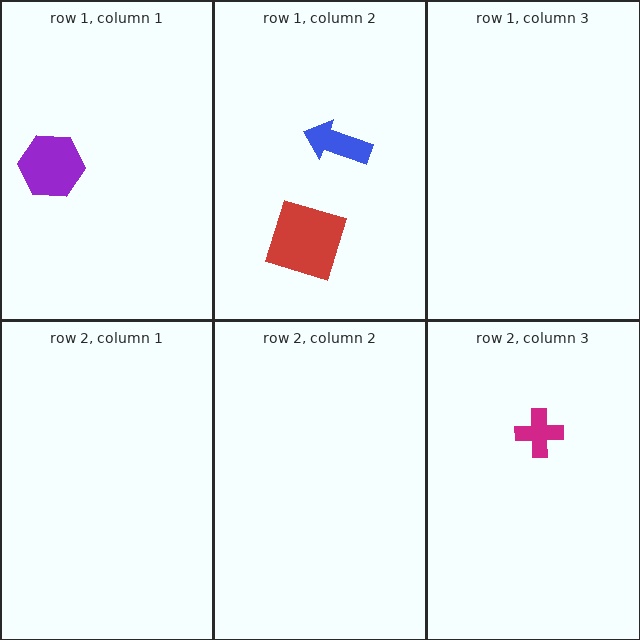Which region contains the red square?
The row 1, column 2 region.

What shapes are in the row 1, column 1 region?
The purple hexagon.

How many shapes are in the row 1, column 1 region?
1.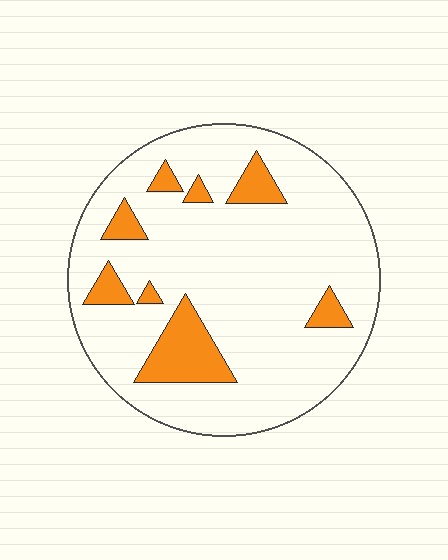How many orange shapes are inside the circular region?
8.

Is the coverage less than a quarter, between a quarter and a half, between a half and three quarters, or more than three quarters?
Less than a quarter.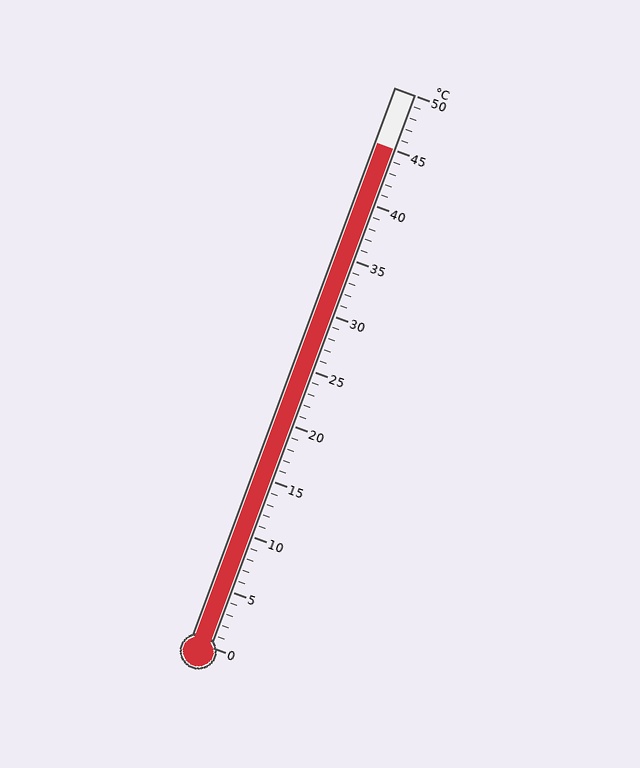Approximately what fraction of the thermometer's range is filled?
The thermometer is filled to approximately 90% of its range.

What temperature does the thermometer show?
The thermometer shows approximately 45°C.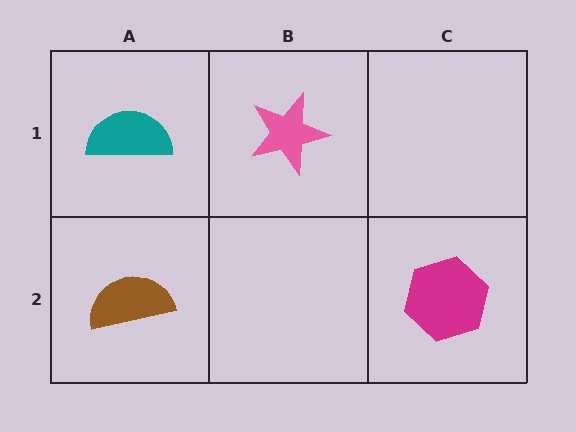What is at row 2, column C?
A magenta hexagon.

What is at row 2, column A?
A brown semicircle.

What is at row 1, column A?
A teal semicircle.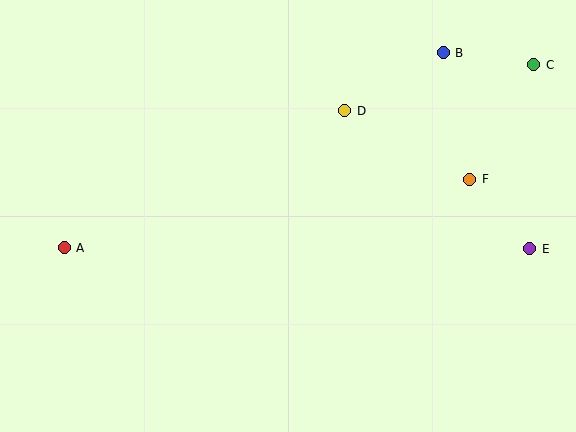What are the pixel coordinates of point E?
Point E is at (530, 249).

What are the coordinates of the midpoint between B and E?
The midpoint between B and E is at (487, 151).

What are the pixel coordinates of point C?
Point C is at (534, 65).